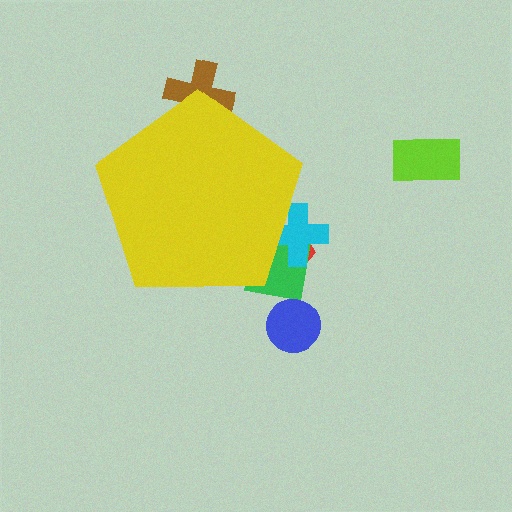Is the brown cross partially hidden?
Yes, the brown cross is partially hidden behind the yellow pentagon.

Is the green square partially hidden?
Yes, the green square is partially hidden behind the yellow pentagon.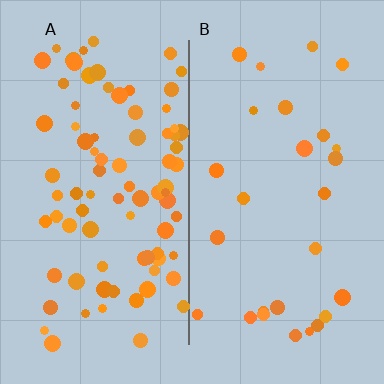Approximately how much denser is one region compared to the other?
Approximately 3.1× — region A over region B.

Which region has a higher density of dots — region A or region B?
A (the left).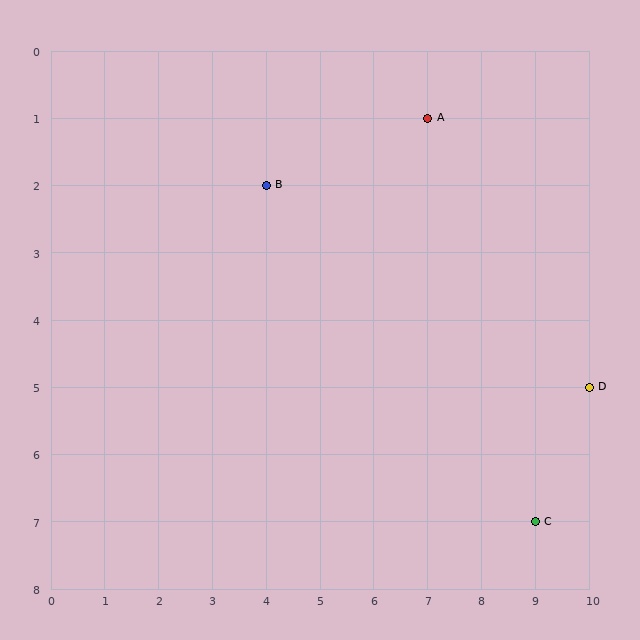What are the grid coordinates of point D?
Point D is at grid coordinates (10, 5).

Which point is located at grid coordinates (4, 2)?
Point B is at (4, 2).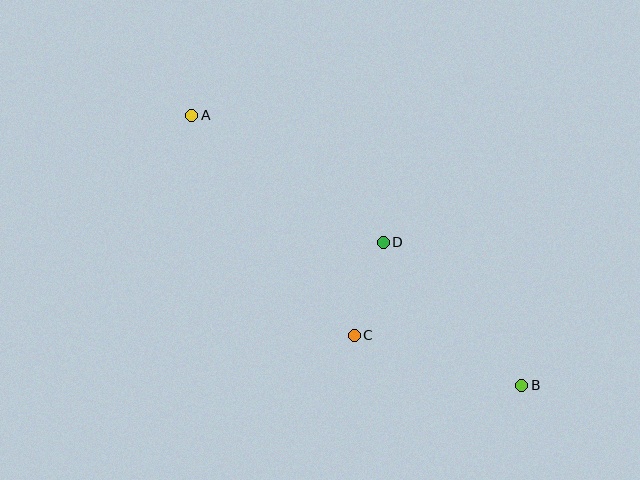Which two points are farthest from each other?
Points A and B are farthest from each other.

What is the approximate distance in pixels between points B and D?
The distance between B and D is approximately 199 pixels.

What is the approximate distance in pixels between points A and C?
The distance between A and C is approximately 274 pixels.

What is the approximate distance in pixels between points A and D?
The distance between A and D is approximately 230 pixels.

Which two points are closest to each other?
Points C and D are closest to each other.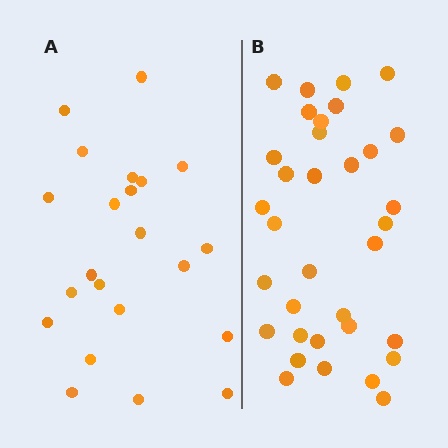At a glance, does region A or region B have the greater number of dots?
Region B (the right region) has more dots.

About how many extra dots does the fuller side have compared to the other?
Region B has roughly 12 or so more dots than region A.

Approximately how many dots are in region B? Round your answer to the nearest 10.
About 30 dots. (The exact count is 34, which rounds to 30.)